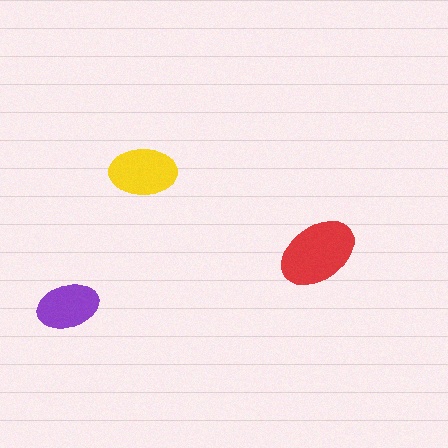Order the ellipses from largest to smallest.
the red one, the yellow one, the purple one.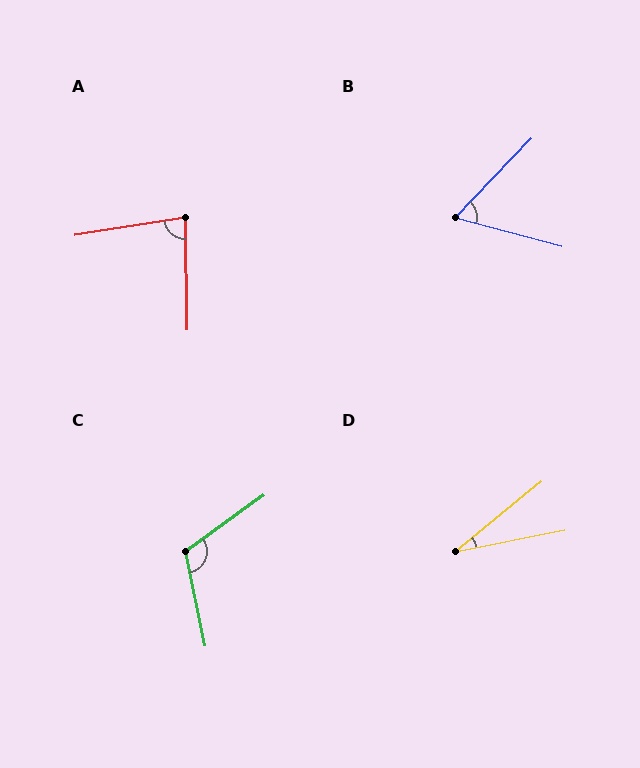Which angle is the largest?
C, at approximately 114 degrees.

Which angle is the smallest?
D, at approximately 28 degrees.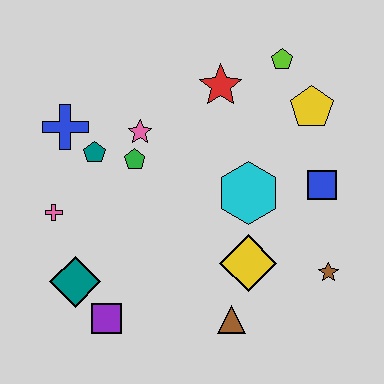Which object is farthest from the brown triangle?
The lime pentagon is farthest from the brown triangle.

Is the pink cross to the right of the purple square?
No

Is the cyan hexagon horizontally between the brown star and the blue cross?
Yes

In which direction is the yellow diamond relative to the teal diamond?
The yellow diamond is to the right of the teal diamond.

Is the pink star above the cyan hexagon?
Yes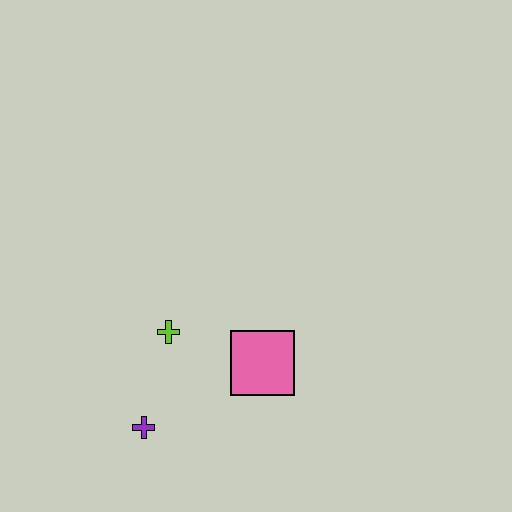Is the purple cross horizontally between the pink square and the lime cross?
No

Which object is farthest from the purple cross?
The pink square is farthest from the purple cross.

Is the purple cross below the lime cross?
Yes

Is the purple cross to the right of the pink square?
No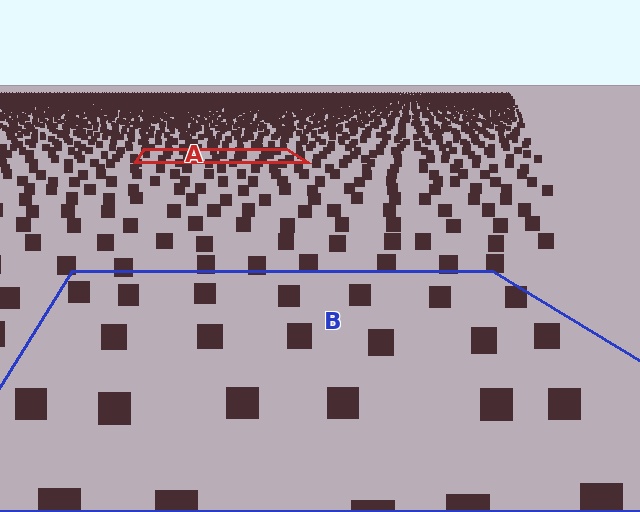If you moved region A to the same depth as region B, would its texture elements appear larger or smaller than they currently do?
They would appear larger. At a closer depth, the same texture elements are projected at a bigger on-screen size.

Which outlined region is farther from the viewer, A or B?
Region A is farther from the viewer — the texture elements inside it appear smaller and more densely packed.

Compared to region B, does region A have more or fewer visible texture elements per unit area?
Region A has more texture elements per unit area — they are packed more densely because it is farther away.